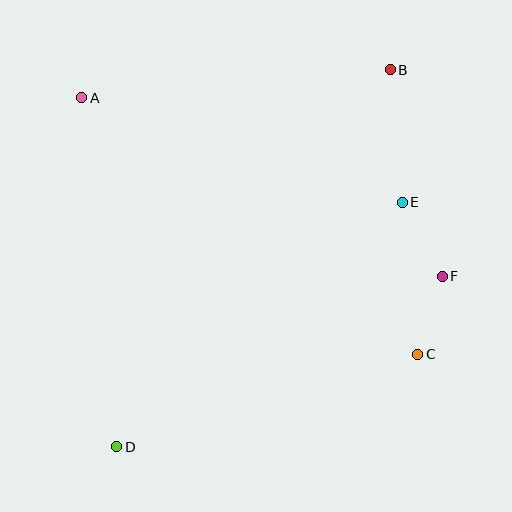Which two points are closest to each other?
Points C and F are closest to each other.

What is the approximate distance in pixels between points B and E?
The distance between B and E is approximately 133 pixels.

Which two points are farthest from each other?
Points B and D are farthest from each other.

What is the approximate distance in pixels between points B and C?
The distance between B and C is approximately 286 pixels.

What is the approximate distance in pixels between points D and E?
The distance between D and E is approximately 376 pixels.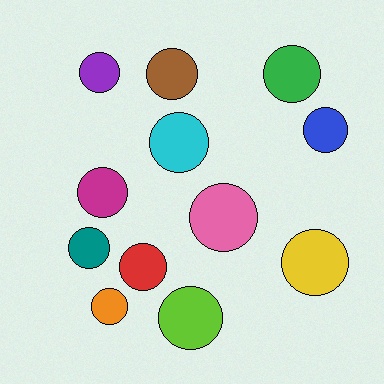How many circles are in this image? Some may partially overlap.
There are 12 circles.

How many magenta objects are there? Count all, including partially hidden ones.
There is 1 magenta object.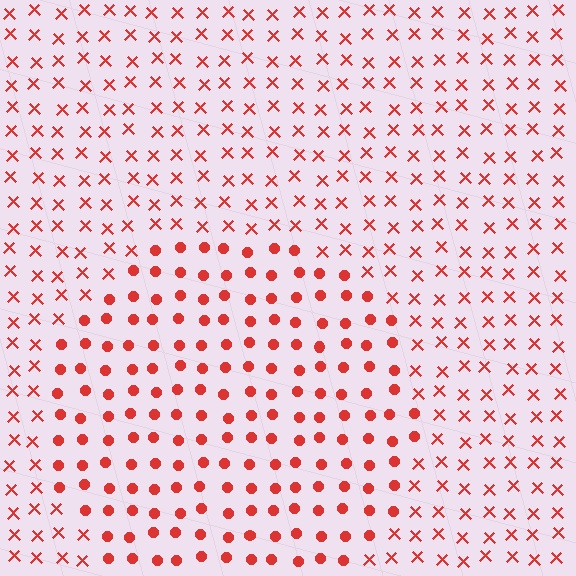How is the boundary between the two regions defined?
The boundary is defined by a change in element shape: circles inside vs. X marks outside. All elements share the same color and spacing.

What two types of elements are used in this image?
The image uses circles inside the circle region and X marks outside it.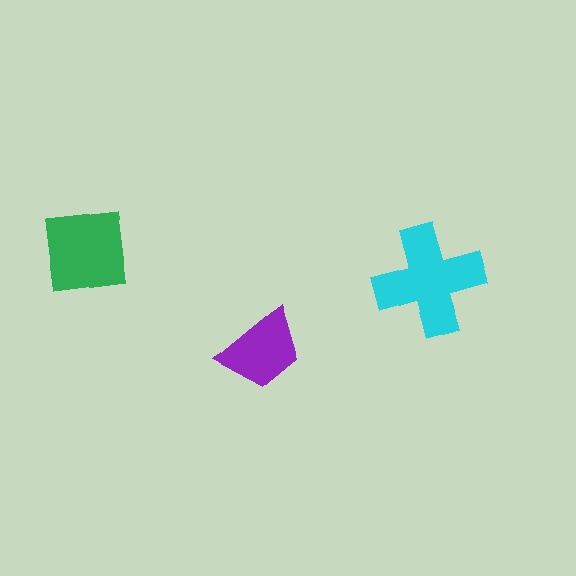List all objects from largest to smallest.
The cyan cross, the green square, the purple trapezoid.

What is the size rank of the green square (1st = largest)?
2nd.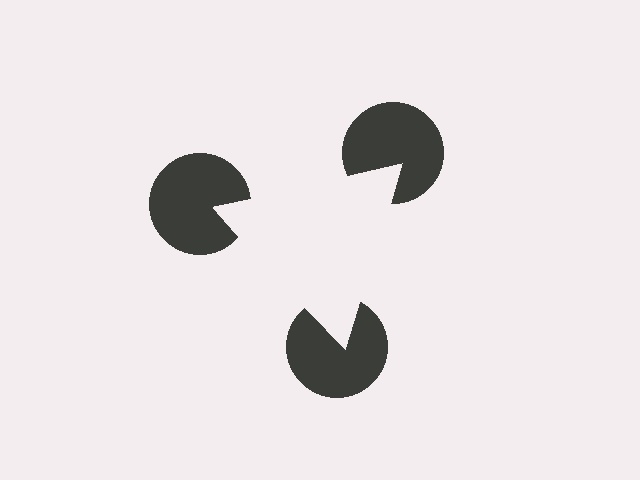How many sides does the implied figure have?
3 sides.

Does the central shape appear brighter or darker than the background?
It typically appears slightly brighter than the background, even though no actual brightness change is drawn.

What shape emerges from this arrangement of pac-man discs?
An illusory triangle — its edges are inferred from the aligned wedge cuts in the pac-man discs, not physically drawn.